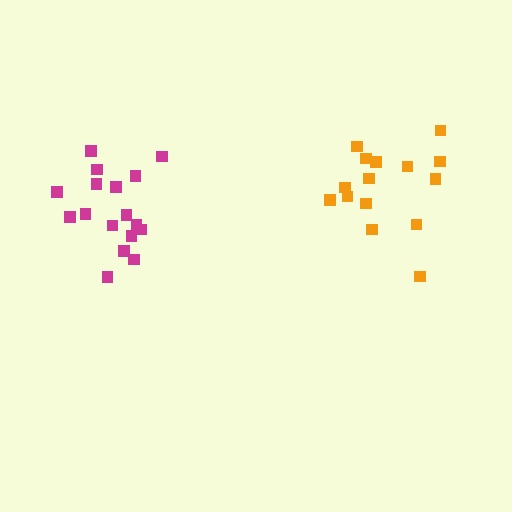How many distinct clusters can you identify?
There are 2 distinct clusters.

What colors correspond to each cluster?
The clusters are colored: magenta, orange.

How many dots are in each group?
Group 1: 17 dots, Group 2: 15 dots (32 total).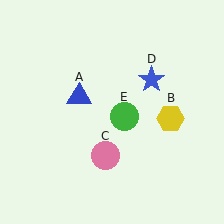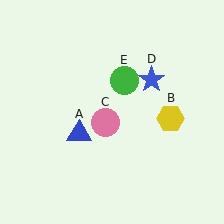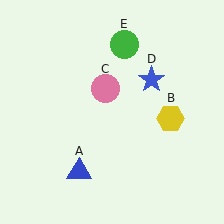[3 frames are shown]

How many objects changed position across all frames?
3 objects changed position: blue triangle (object A), pink circle (object C), green circle (object E).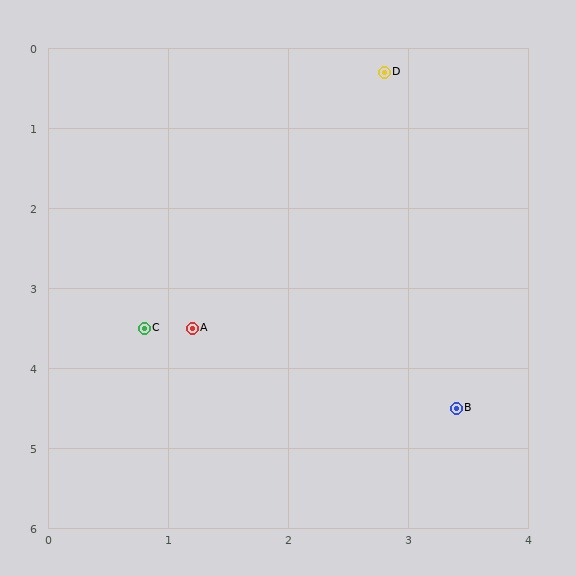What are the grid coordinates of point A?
Point A is at approximately (1.2, 3.5).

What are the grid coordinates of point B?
Point B is at approximately (3.4, 4.5).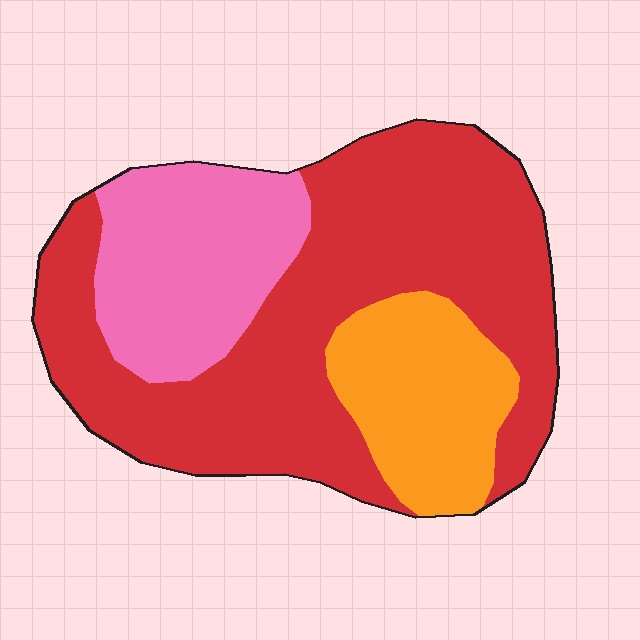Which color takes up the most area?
Red, at roughly 60%.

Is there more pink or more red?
Red.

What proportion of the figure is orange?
Orange covers 19% of the figure.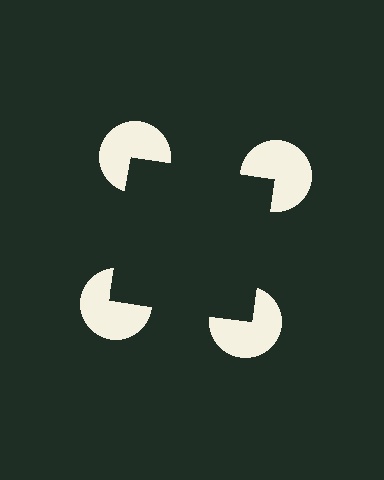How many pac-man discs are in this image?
There are 4 — one at each vertex of the illusory square.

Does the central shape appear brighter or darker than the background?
It typically appears slightly darker than the background, even though no actual brightness change is drawn.